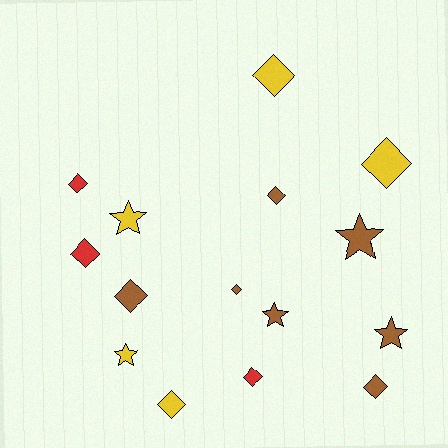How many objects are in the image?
There are 15 objects.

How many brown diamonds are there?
There are 4 brown diamonds.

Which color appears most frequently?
Brown, with 7 objects.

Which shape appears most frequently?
Diamond, with 10 objects.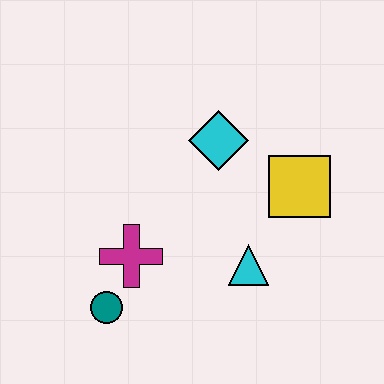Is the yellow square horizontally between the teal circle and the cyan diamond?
No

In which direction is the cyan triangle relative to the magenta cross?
The cyan triangle is to the right of the magenta cross.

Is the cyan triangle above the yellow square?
No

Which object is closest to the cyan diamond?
The yellow square is closest to the cyan diamond.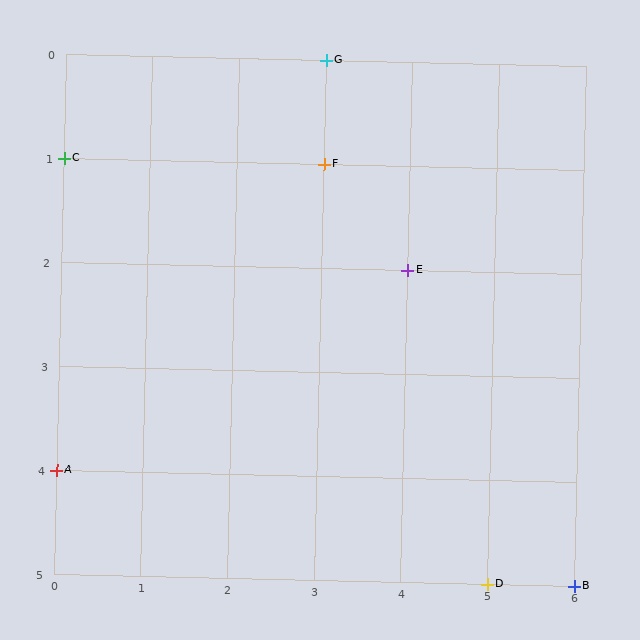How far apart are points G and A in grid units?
Points G and A are 3 columns and 4 rows apart (about 5.0 grid units diagonally).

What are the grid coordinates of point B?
Point B is at grid coordinates (6, 5).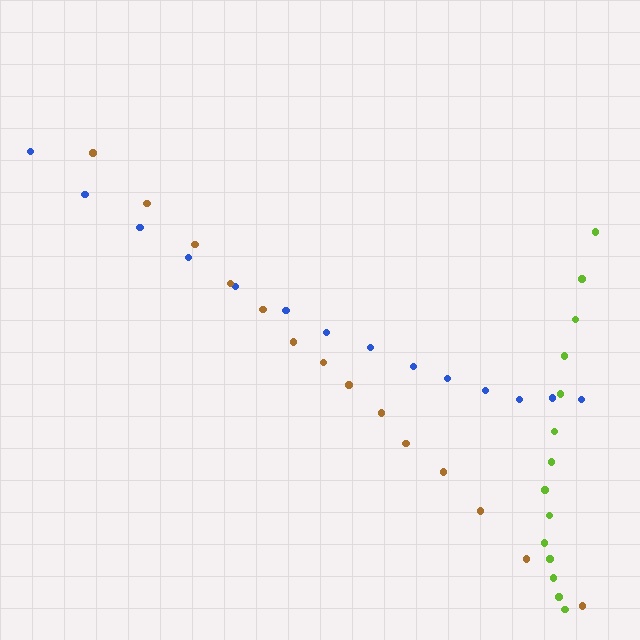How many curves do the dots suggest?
There are 3 distinct paths.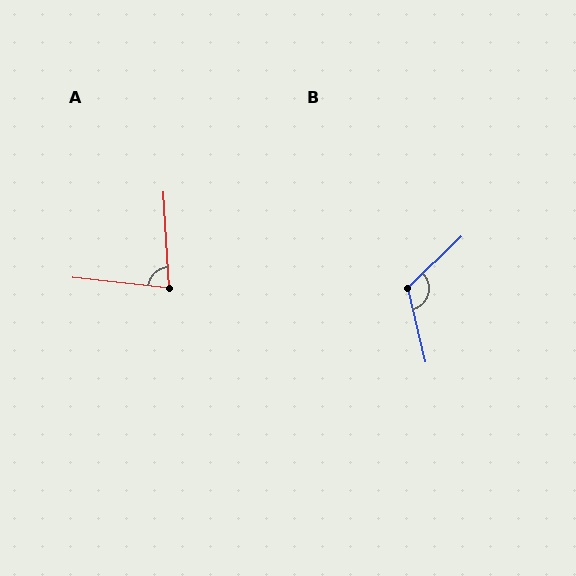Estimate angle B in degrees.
Approximately 121 degrees.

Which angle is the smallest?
A, at approximately 80 degrees.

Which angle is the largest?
B, at approximately 121 degrees.